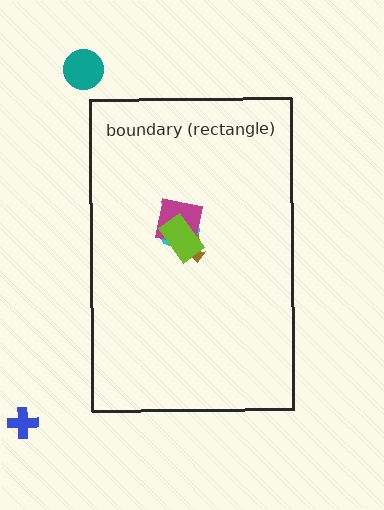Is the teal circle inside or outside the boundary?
Outside.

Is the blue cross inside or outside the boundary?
Outside.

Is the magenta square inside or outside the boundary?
Inside.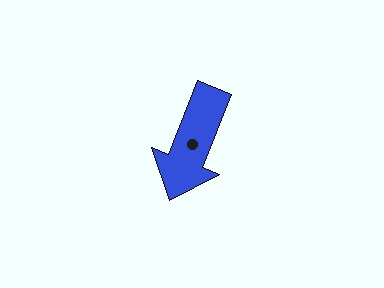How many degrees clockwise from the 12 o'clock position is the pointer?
Approximately 202 degrees.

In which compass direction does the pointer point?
South.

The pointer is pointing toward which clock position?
Roughly 7 o'clock.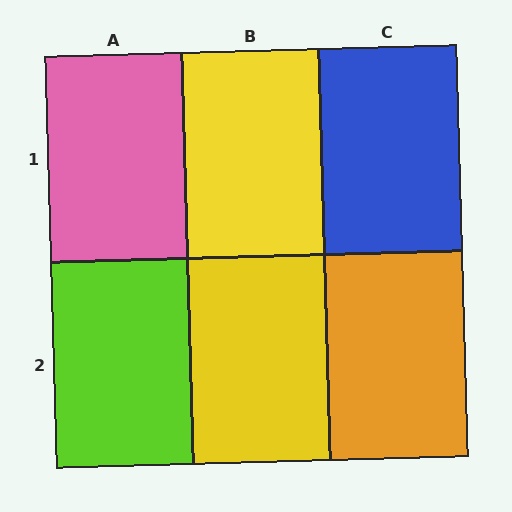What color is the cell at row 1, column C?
Blue.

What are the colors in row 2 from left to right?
Lime, yellow, orange.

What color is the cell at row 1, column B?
Yellow.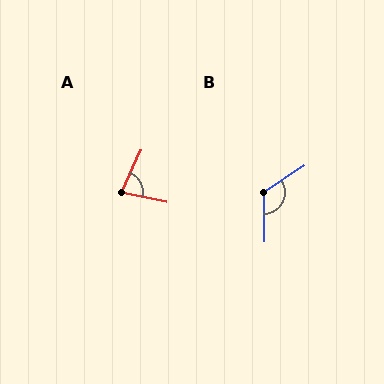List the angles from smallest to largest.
A (78°), B (123°).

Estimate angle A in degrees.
Approximately 78 degrees.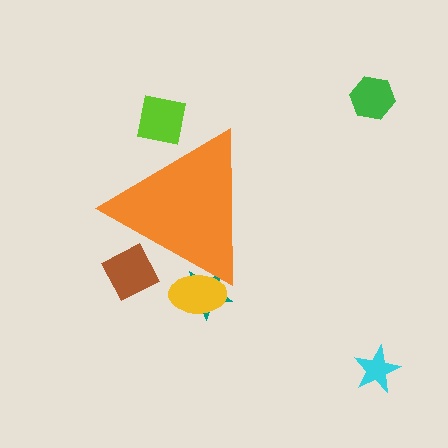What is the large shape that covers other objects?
An orange triangle.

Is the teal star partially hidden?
Yes, the teal star is partially hidden behind the orange triangle.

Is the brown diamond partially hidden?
Yes, the brown diamond is partially hidden behind the orange triangle.